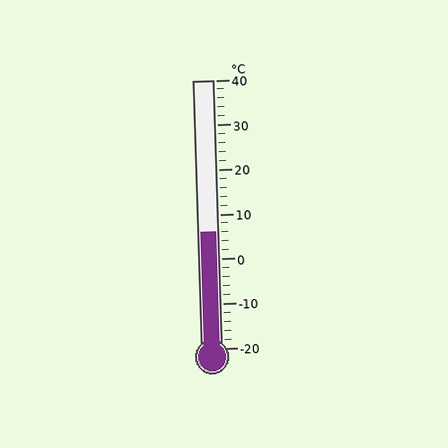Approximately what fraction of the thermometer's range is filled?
The thermometer is filled to approximately 45% of its range.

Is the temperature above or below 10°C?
The temperature is below 10°C.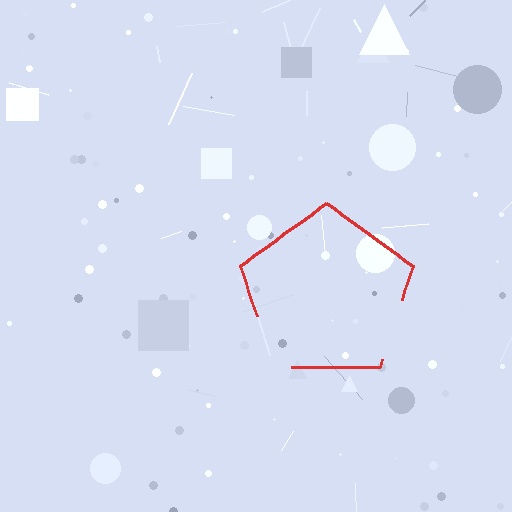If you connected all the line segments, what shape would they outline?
They would outline a pentagon.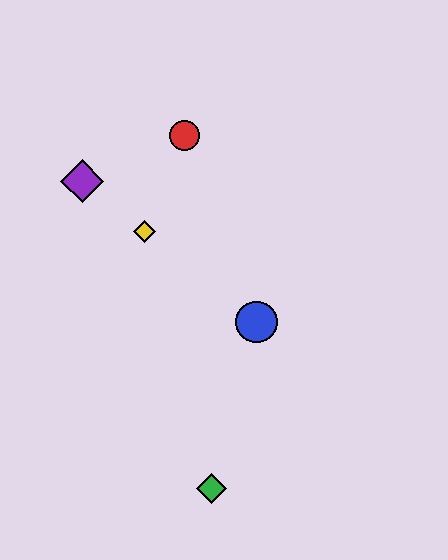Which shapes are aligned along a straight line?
The blue circle, the yellow diamond, the purple diamond are aligned along a straight line.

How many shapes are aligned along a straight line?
3 shapes (the blue circle, the yellow diamond, the purple diamond) are aligned along a straight line.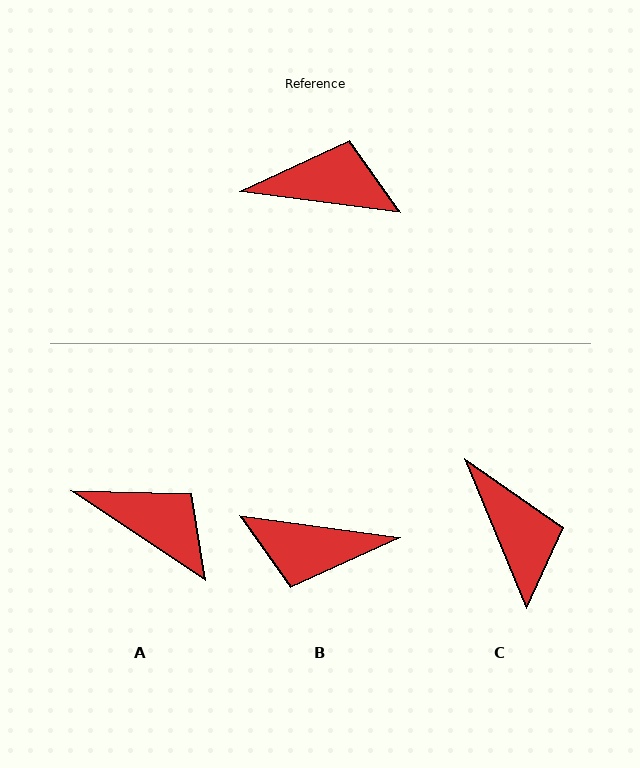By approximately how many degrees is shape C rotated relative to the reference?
Approximately 60 degrees clockwise.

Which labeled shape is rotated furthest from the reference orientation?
B, about 180 degrees away.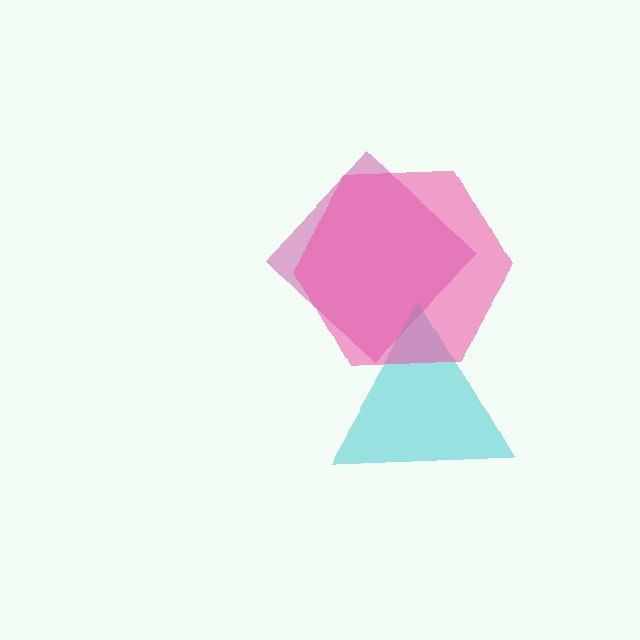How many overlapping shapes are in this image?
There are 3 overlapping shapes in the image.